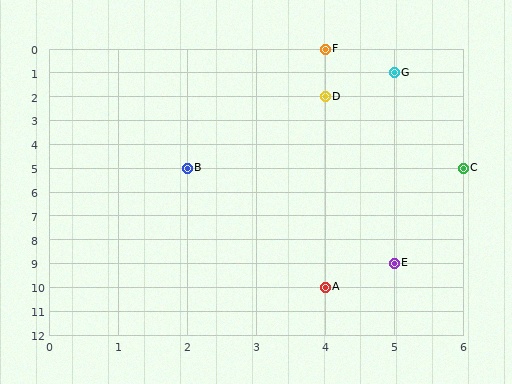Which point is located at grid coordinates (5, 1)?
Point G is at (5, 1).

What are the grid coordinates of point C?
Point C is at grid coordinates (6, 5).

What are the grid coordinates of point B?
Point B is at grid coordinates (2, 5).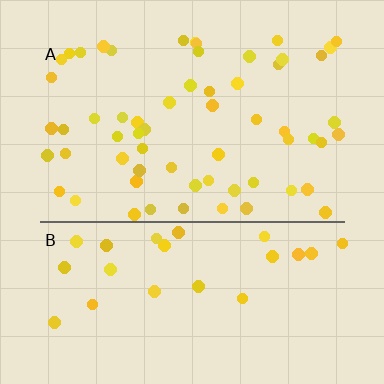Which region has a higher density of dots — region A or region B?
A (the top).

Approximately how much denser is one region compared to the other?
Approximately 2.3× — region A over region B.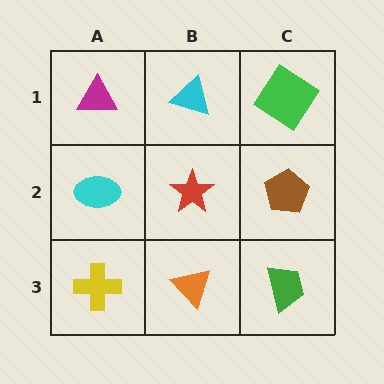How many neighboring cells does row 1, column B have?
3.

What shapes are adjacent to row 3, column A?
A cyan ellipse (row 2, column A), an orange triangle (row 3, column B).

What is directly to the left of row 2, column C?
A red star.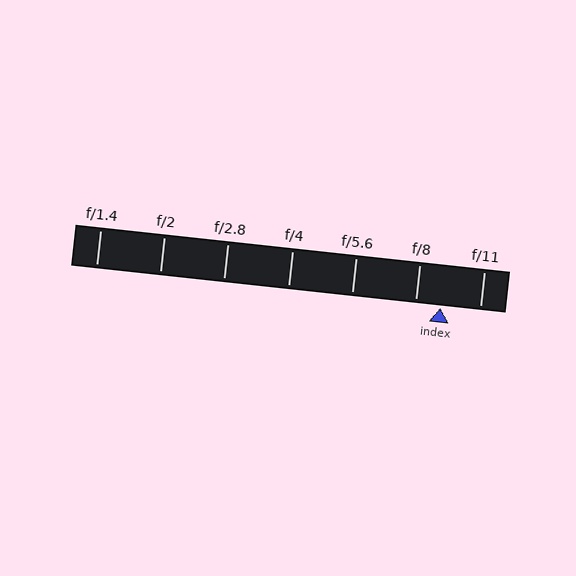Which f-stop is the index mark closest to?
The index mark is closest to f/8.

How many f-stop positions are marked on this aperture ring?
There are 7 f-stop positions marked.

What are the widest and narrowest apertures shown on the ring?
The widest aperture shown is f/1.4 and the narrowest is f/11.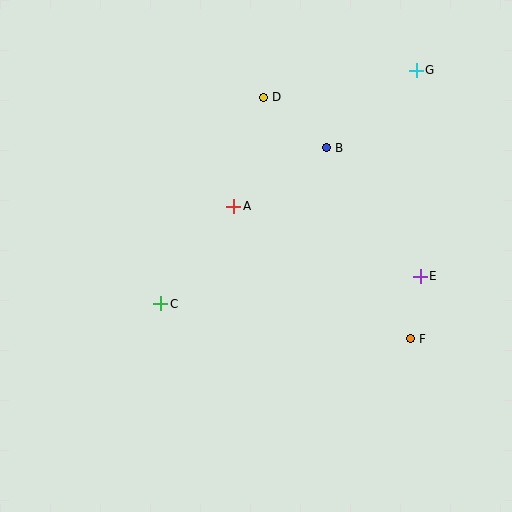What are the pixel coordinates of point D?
Point D is at (263, 97).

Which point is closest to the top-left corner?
Point D is closest to the top-left corner.